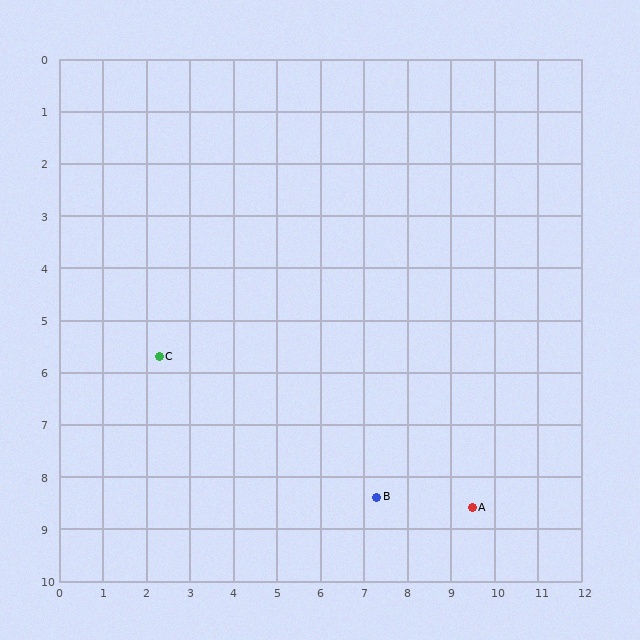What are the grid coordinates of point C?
Point C is at approximately (2.3, 5.7).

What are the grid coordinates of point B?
Point B is at approximately (7.3, 8.4).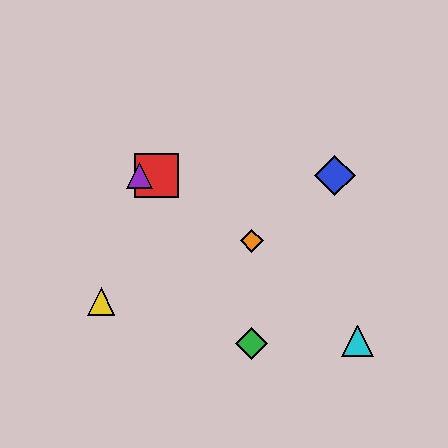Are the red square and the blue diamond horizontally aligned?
Yes, both are at y≈176.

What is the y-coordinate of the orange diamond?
The orange diamond is at y≈241.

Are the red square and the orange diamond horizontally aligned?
No, the red square is at y≈176 and the orange diamond is at y≈241.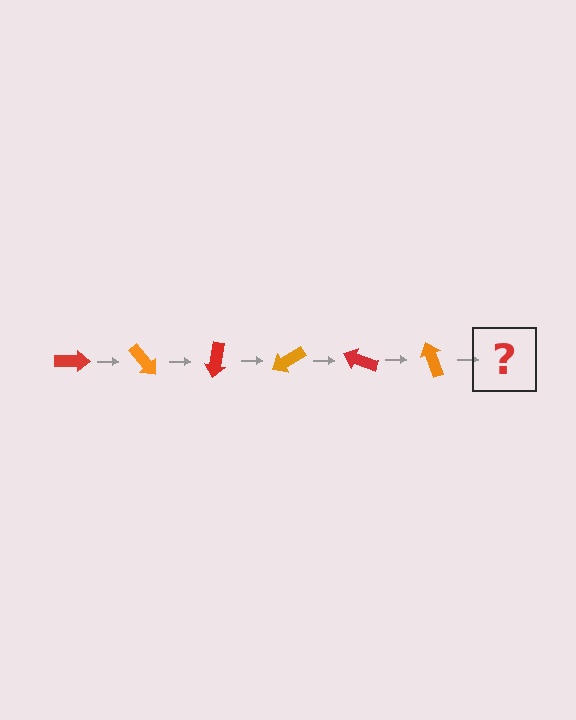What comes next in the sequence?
The next element should be a red arrow, rotated 300 degrees from the start.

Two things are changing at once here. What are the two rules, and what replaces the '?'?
The two rules are that it rotates 50 degrees each step and the color cycles through red and orange. The '?' should be a red arrow, rotated 300 degrees from the start.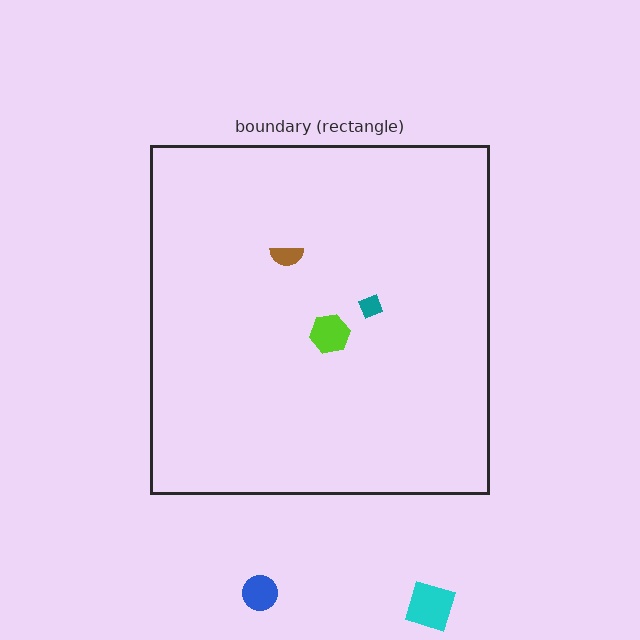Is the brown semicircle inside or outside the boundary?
Inside.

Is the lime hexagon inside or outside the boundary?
Inside.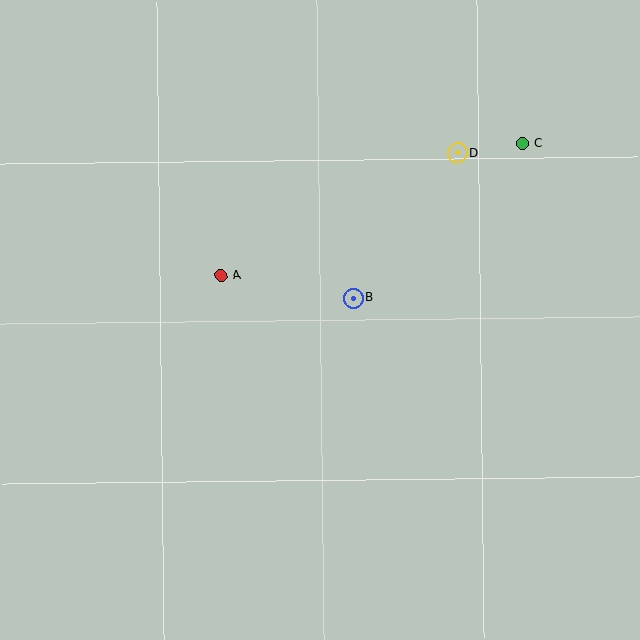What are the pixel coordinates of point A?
Point A is at (221, 275).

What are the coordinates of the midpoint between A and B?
The midpoint between A and B is at (287, 286).